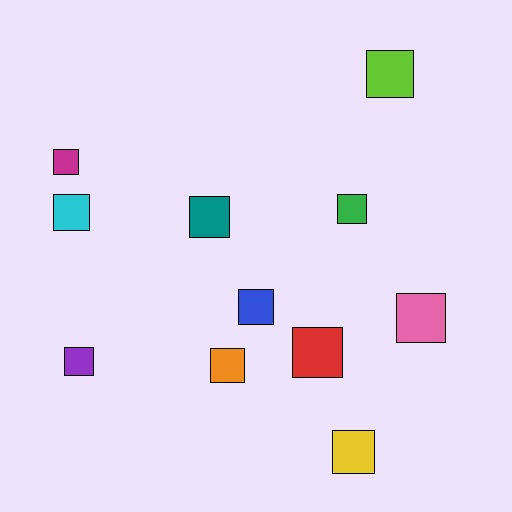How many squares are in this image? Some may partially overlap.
There are 11 squares.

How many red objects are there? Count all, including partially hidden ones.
There is 1 red object.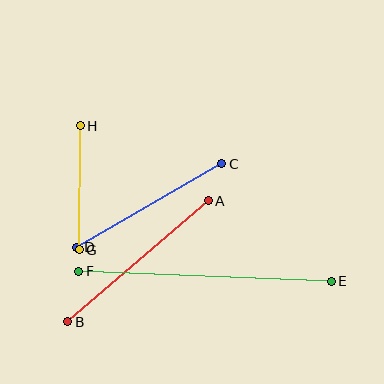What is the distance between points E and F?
The distance is approximately 253 pixels.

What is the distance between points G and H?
The distance is approximately 124 pixels.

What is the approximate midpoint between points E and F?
The midpoint is at approximately (205, 276) pixels.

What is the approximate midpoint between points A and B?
The midpoint is at approximately (138, 261) pixels.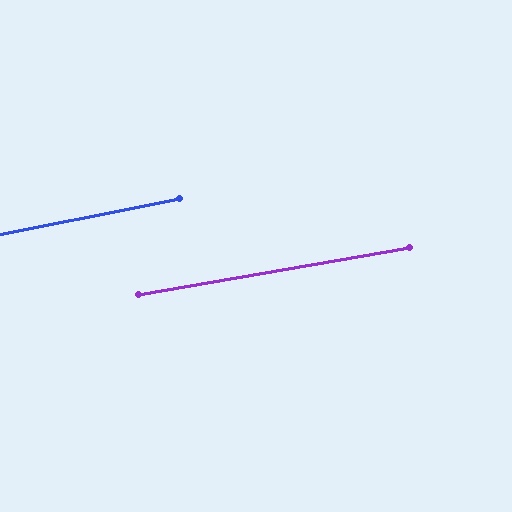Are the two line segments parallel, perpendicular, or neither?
Parallel — their directions differ by only 1.2°.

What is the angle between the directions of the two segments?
Approximately 1 degree.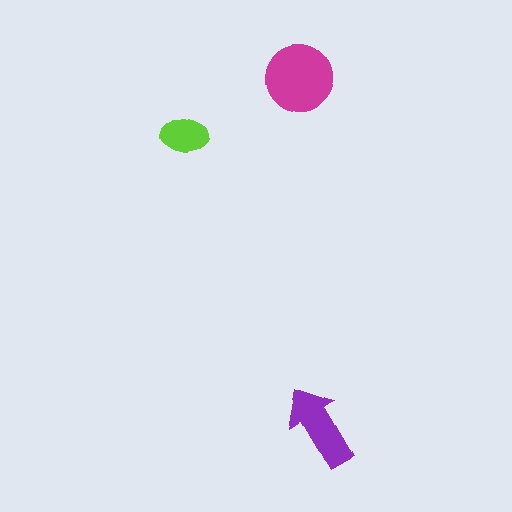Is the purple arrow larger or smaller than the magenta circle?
Smaller.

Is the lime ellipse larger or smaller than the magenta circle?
Smaller.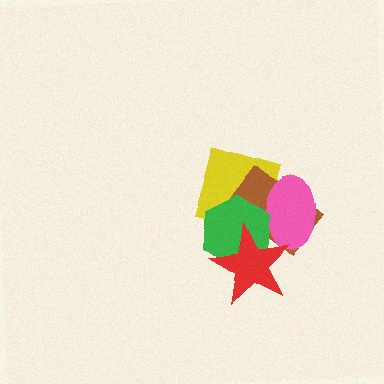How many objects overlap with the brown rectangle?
4 objects overlap with the brown rectangle.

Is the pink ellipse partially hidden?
Yes, it is partially covered by another shape.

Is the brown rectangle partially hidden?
Yes, it is partially covered by another shape.